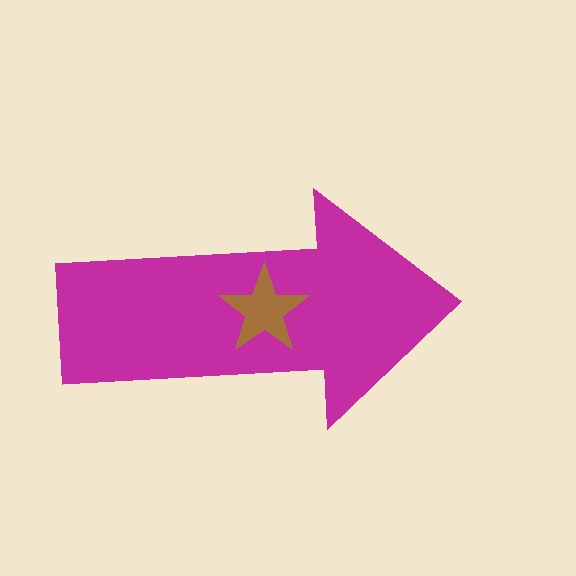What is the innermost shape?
The brown star.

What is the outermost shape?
The magenta arrow.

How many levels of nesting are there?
2.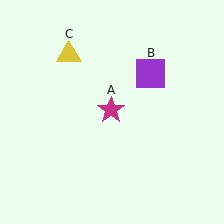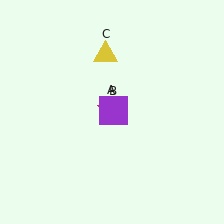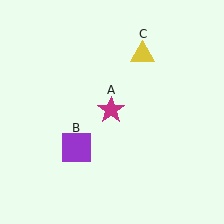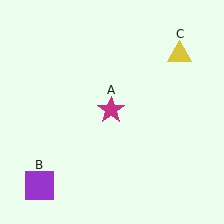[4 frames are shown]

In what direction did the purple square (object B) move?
The purple square (object B) moved down and to the left.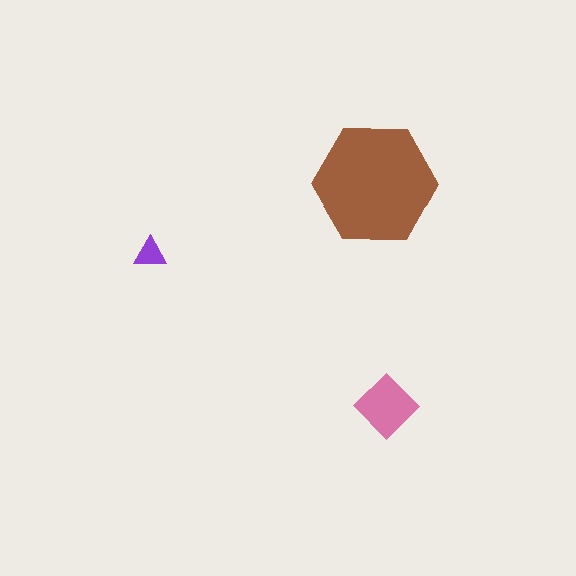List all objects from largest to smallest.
The brown hexagon, the pink diamond, the purple triangle.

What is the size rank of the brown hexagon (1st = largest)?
1st.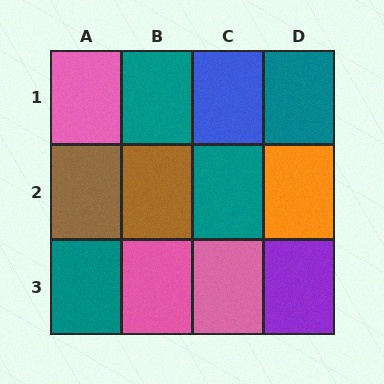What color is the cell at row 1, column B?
Teal.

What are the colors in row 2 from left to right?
Brown, brown, teal, orange.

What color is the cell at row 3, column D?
Purple.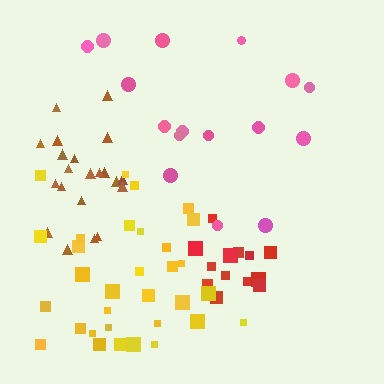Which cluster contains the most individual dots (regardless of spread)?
Yellow (34).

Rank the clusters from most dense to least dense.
red, brown, yellow, pink.